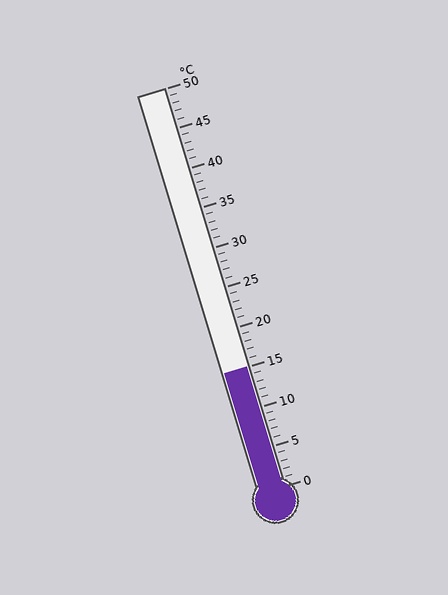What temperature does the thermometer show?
The thermometer shows approximately 15°C.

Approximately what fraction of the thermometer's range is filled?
The thermometer is filled to approximately 30% of its range.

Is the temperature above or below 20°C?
The temperature is below 20°C.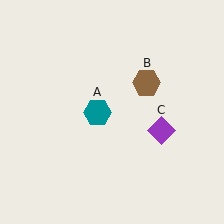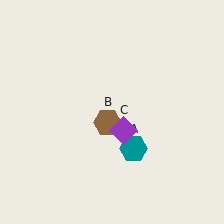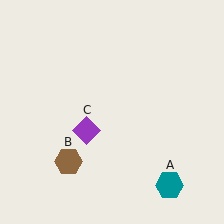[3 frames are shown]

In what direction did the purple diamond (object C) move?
The purple diamond (object C) moved left.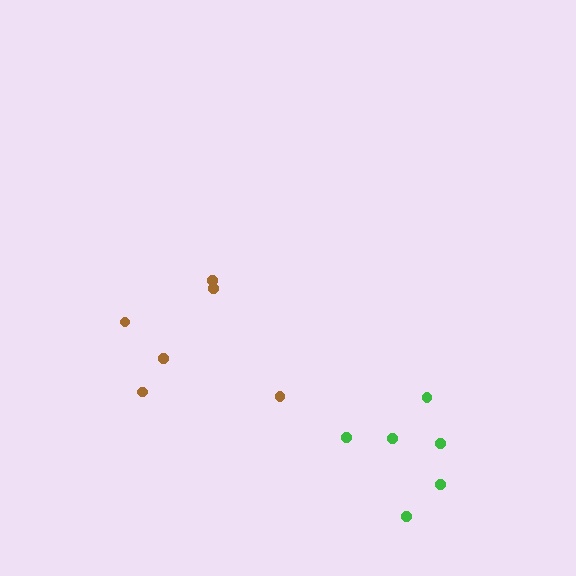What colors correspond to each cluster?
The clusters are colored: green, brown.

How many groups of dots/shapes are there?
There are 2 groups.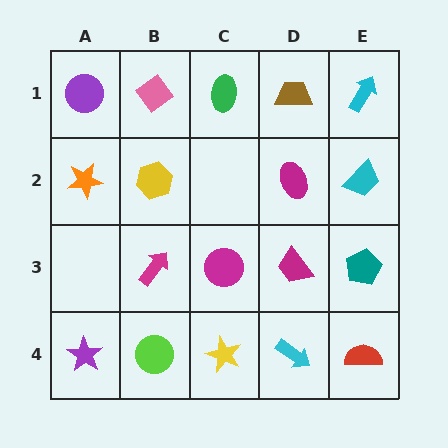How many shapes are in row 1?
5 shapes.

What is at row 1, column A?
A purple circle.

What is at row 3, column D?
A magenta trapezoid.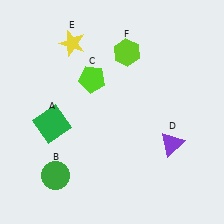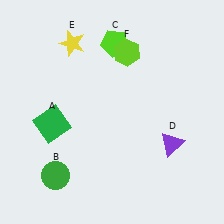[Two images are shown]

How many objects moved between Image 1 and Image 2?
1 object moved between the two images.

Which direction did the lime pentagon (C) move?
The lime pentagon (C) moved up.